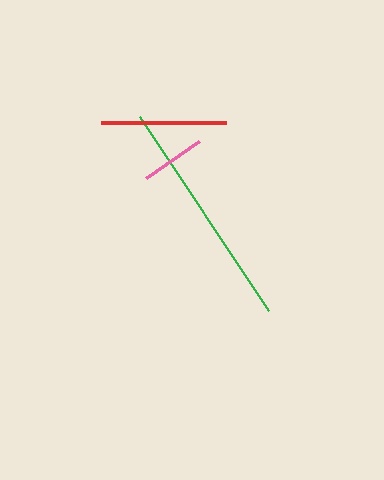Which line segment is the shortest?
The pink line is the shortest at approximately 65 pixels.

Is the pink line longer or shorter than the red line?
The red line is longer than the pink line.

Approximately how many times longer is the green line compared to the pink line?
The green line is approximately 3.6 times the length of the pink line.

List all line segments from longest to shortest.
From longest to shortest: green, red, pink.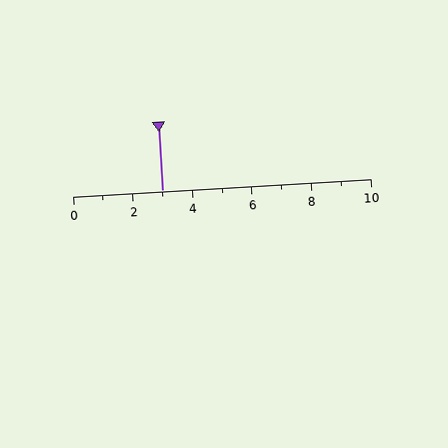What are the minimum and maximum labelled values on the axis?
The axis runs from 0 to 10.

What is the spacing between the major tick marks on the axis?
The major ticks are spaced 2 apart.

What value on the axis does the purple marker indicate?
The marker indicates approximately 3.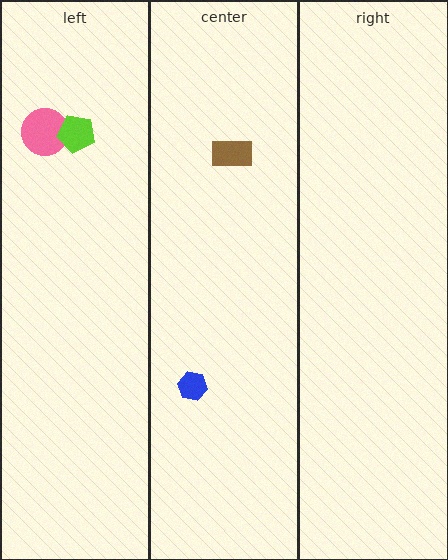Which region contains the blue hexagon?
The center region.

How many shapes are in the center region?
2.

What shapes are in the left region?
The pink circle, the lime pentagon.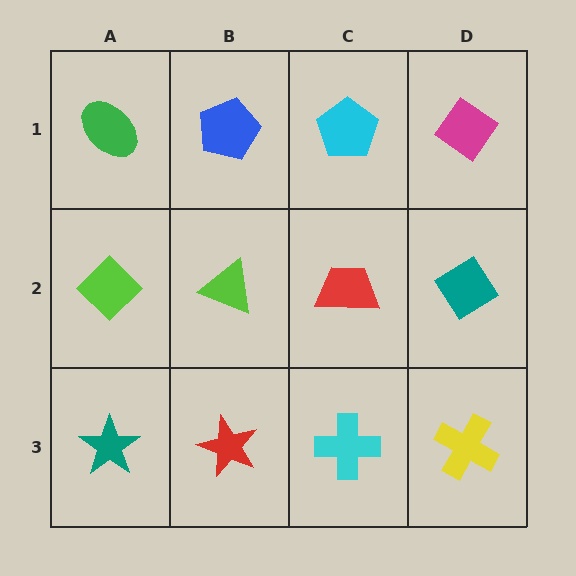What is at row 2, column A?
A lime diamond.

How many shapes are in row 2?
4 shapes.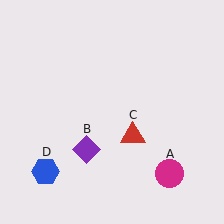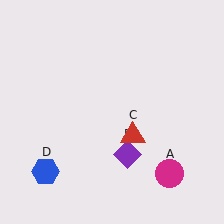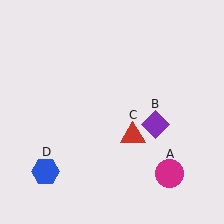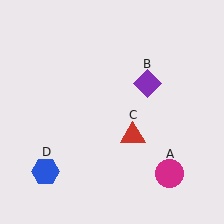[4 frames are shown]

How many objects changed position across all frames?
1 object changed position: purple diamond (object B).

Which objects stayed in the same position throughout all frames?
Magenta circle (object A) and red triangle (object C) and blue hexagon (object D) remained stationary.